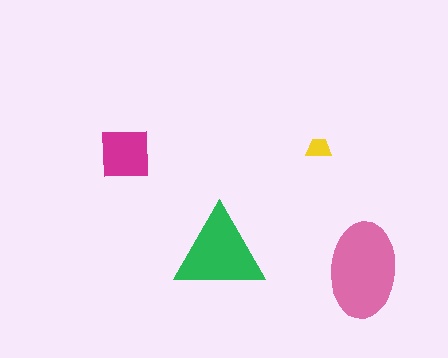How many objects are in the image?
There are 4 objects in the image.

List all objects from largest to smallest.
The pink ellipse, the green triangle, the magenta square, the yellow trapezoid.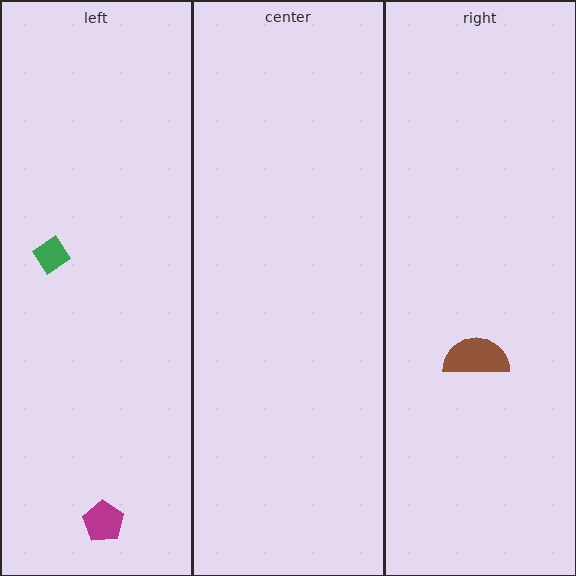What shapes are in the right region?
The brown semicircle.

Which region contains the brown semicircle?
The right region.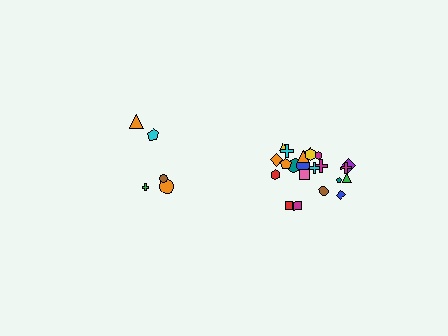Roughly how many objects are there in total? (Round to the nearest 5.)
Roughly 25 objects in total.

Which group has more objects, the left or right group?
The right group.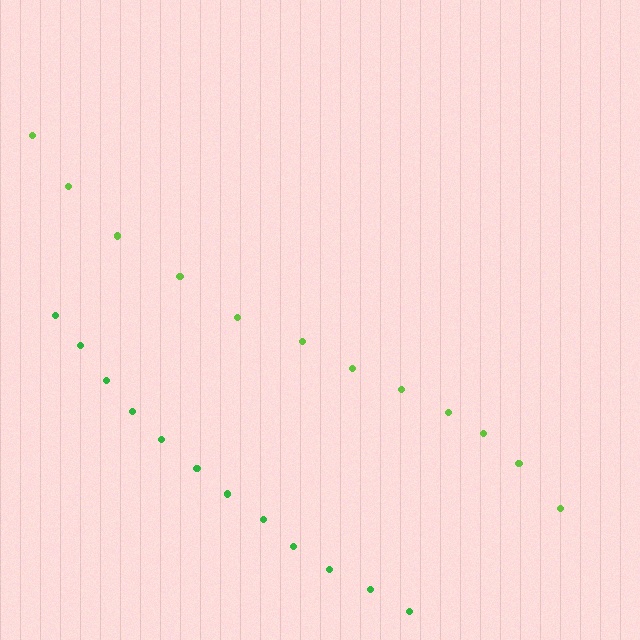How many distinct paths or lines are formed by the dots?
There are 2 distinct paths.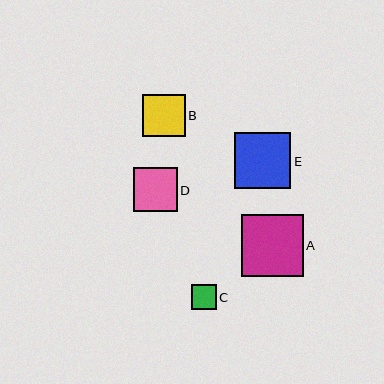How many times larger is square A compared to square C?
Square A is approximately 2.5 times the size of square C.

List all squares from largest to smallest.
From largest to smallest: A, E, D, B, C.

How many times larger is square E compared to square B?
Square E is approximately 1.3 times the size of square B.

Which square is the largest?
Square A is the largest with a size of approximately 62 pixels.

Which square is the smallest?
Square C is the smallest with a size of approximately 24 pixels.